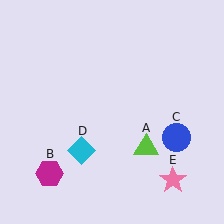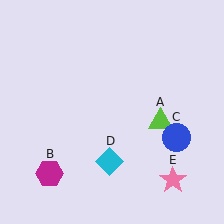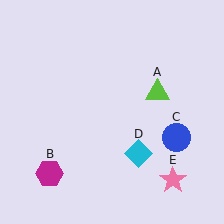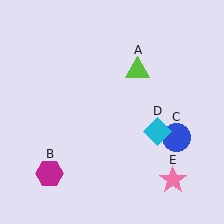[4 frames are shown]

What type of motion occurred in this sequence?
The lime triangle (object A), cyan diamond (object D) rotated counterclockwise around the center of the scene.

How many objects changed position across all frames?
2 objects changed position: lime triangle (object A), cyan diamond (object D).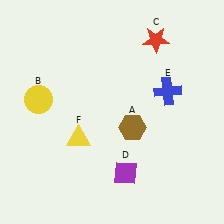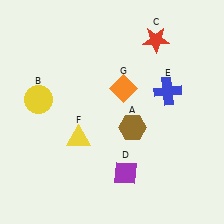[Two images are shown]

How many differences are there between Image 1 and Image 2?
There is 1 difference between the two images.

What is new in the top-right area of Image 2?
An orange diamond (G) was added in the top-right area of Image 2.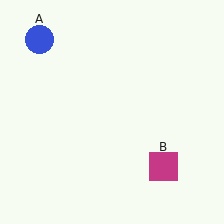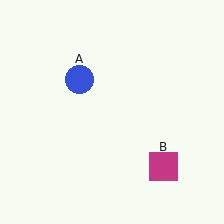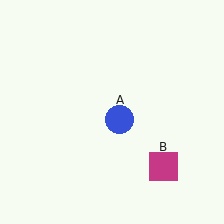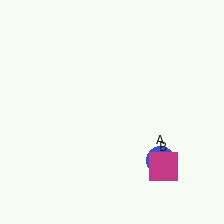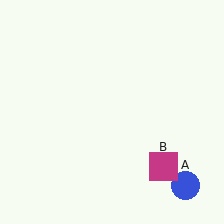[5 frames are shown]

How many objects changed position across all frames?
1 object changed position: blue circle (object A).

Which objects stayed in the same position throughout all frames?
Magenta square (object B) remained stationary.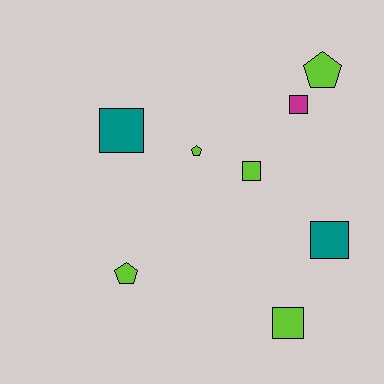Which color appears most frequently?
Lime, with 5 objects.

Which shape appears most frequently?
Square, with 5 objects.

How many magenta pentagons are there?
There are no magenta pentagons.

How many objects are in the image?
There are 8 objects.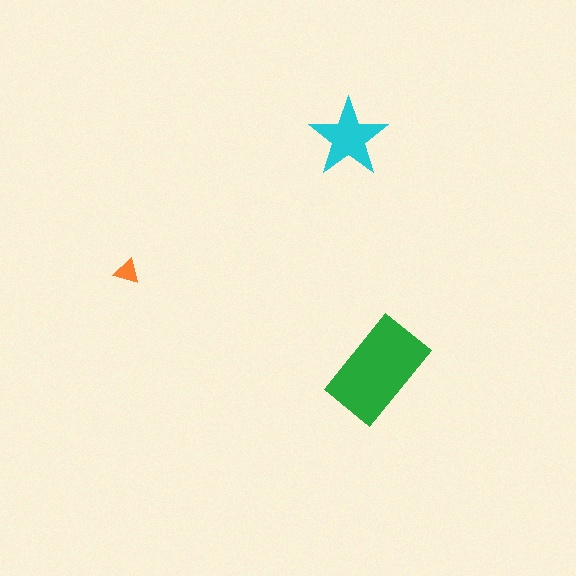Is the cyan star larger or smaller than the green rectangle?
Smaller.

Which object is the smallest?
The orange triangle.